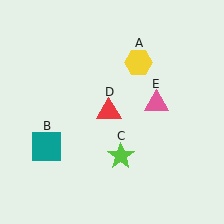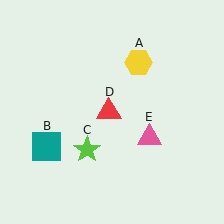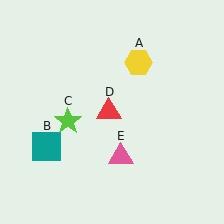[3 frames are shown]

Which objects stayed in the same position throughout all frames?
Yellow hexagon (object A) and teal square (object B) and red triangle (object D) remained stationary.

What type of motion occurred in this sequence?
The lime star (object C), pink triangle (object E) rotated clockwise around the center of the scene.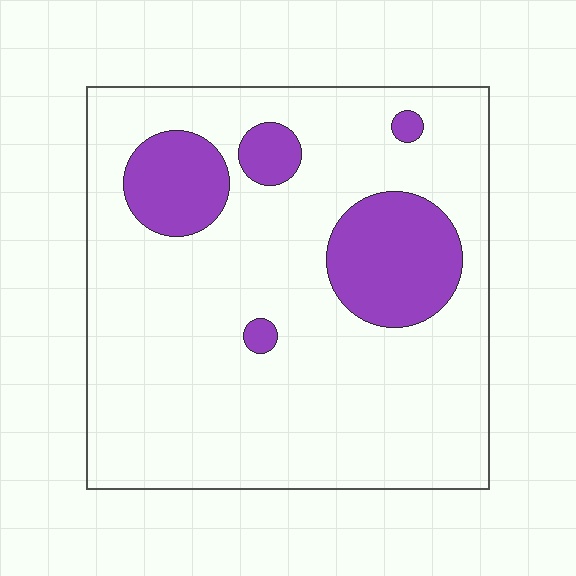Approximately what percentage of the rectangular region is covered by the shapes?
Approximately 20%.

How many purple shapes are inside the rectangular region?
5.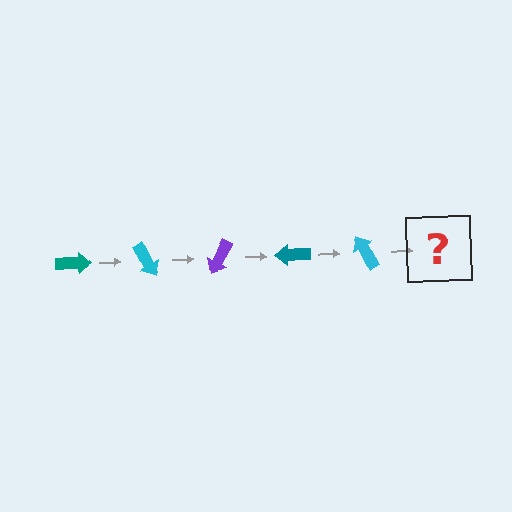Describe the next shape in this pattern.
It should be a purple arrow, rotated 300 degrees from the start.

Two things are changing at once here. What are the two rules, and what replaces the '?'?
The two rules are that it rotates 60 degrees each step and the color cycles through teal, cyan, and purple. The '?' should be a purple arrow, rotated 300 degrees from the start.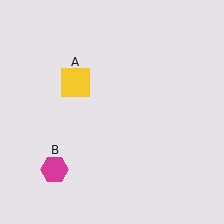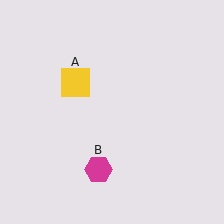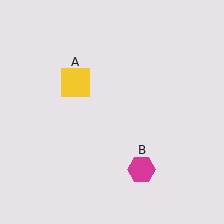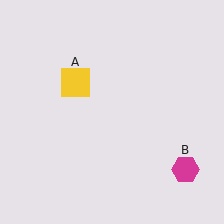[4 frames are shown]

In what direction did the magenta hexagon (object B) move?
The magenta hexagon (object B) moved right.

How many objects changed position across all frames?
1 object changed position: magenta hexagon (object B).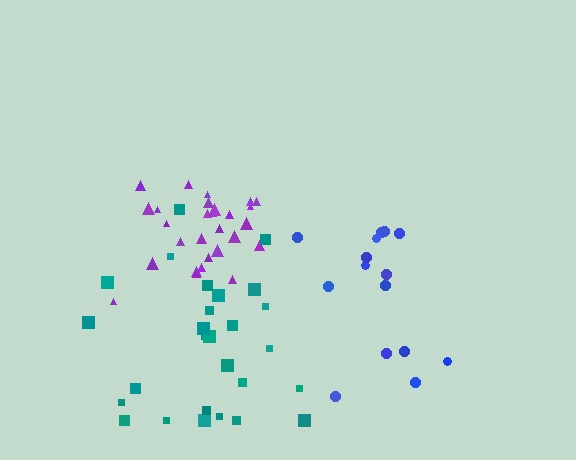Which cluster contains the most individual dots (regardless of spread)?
Purple (28).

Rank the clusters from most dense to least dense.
purple, blue, teal.